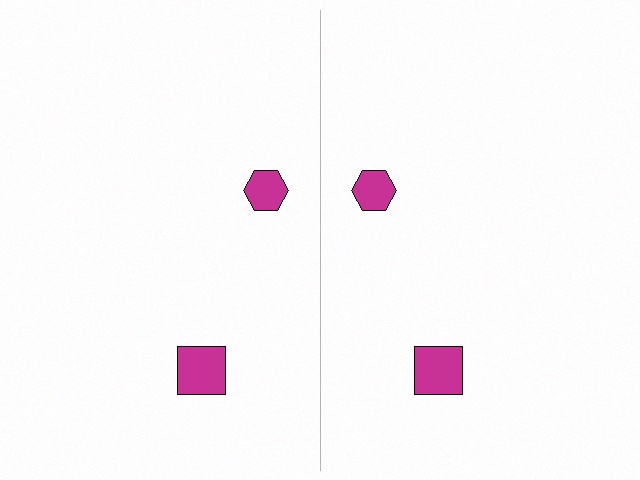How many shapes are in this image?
There are 4 shapes in this image.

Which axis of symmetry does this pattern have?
The pattern has a vertical axis of symmetry running through the center of the image.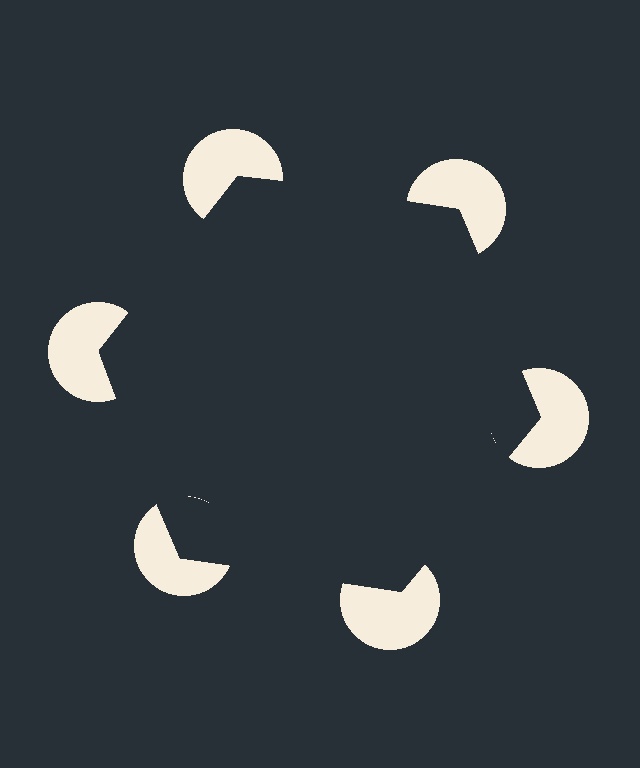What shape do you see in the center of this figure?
An illusory hexagon — its edges are inferred from the aligned wedge cuts in the pac-man discs, not physically drawn.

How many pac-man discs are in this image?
There are 6 — one at each vertex of the illusory hexagon.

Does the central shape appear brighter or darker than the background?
It typically appears slightly darker than the background, even though no actual brightness change is drawn.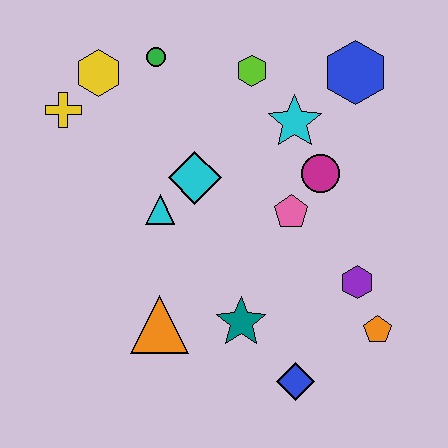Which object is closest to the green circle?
The yellow hexagon is closest to the green circle.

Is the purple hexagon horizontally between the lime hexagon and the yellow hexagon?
No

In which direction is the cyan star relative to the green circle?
The cyan star is to the right of the green circle.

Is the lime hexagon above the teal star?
Yes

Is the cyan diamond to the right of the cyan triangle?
Yes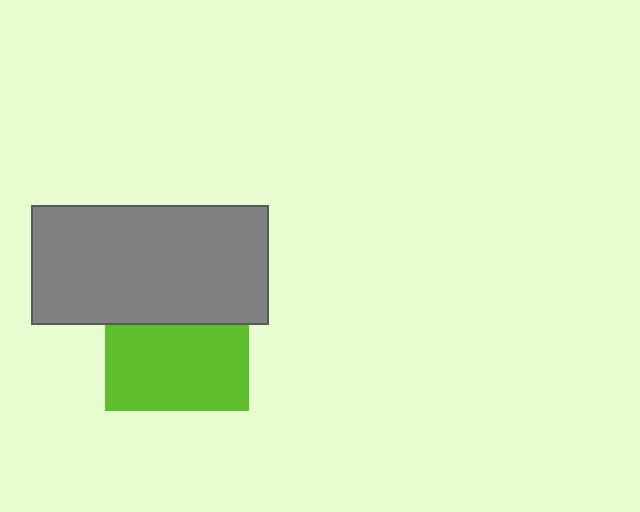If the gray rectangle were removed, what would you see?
You would see the complete lime square.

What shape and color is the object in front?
The object in front is a gray rectangle.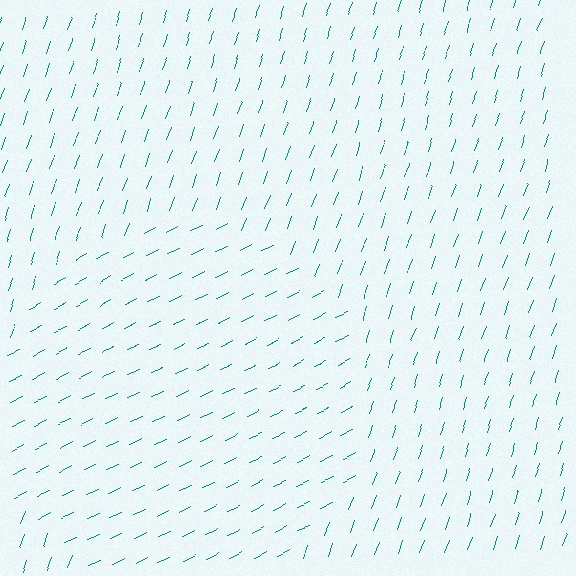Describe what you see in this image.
The image is filled with small teal line segments. A circle region in the image has lines oriented differently from the surrounding lines, creating a visible texture boundary.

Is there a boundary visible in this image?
Yes, there is a texture boundary formed by a change in line orientation.